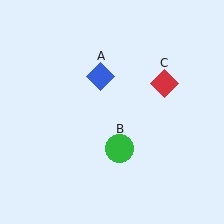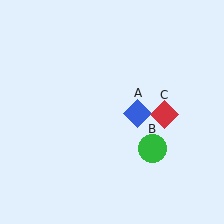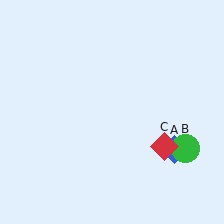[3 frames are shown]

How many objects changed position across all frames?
3 objects changed position: blue diamond (object A), green circle (object B), red diamond (object C).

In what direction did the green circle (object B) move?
The green circle (object B) moved right.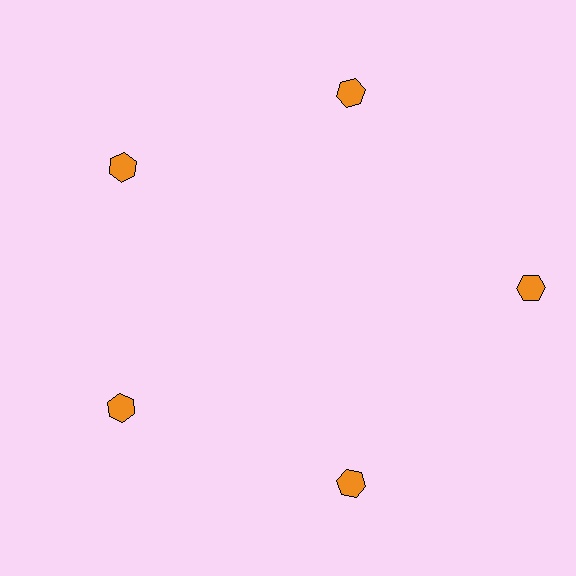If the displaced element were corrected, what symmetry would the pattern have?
It would have 5-fold rotational symmetry — the pattern would map onto itself every 72 degrees.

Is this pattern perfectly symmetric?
No. The 5 orange hexagons are arranged in a ring, but one element near the 3 o'clock position is pushed outward from the center, breaking the 5-fold rotational symmetry.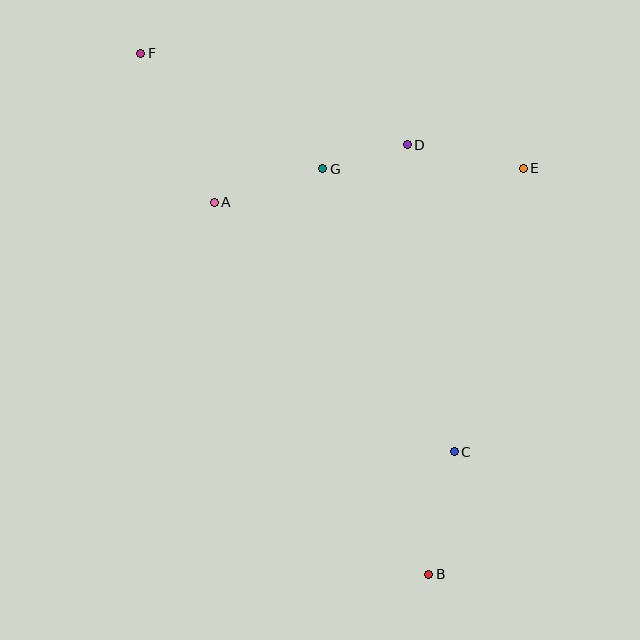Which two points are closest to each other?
Points D and G are closest to each other.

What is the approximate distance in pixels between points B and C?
The distance between B and C is approximately 125 pixels.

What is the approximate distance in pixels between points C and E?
The distance between C and E is approximately 292 pixels.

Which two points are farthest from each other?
Points B and F are farthest from each other.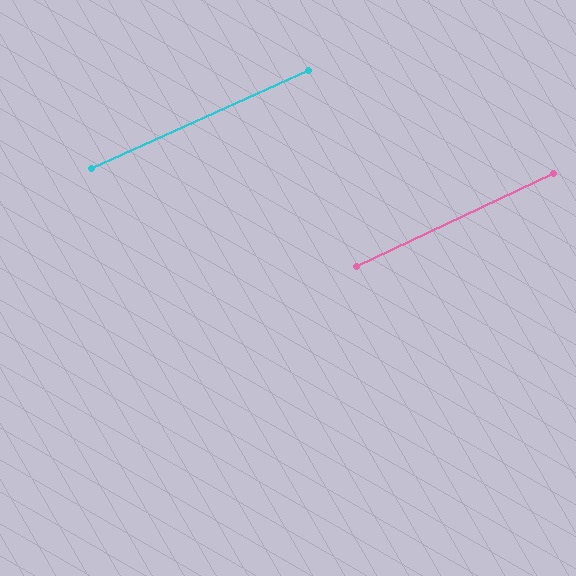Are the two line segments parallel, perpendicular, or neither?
Parallel — their directions differ by only 1.1°.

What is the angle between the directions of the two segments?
Approximately 1 degree.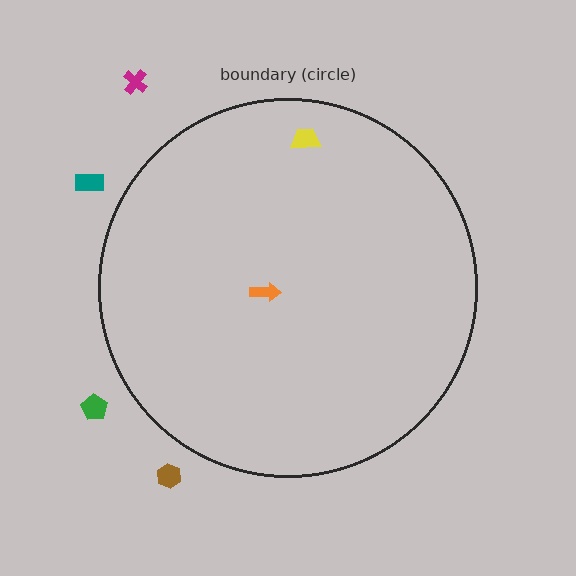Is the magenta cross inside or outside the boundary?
Outside.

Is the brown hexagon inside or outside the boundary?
Outside.